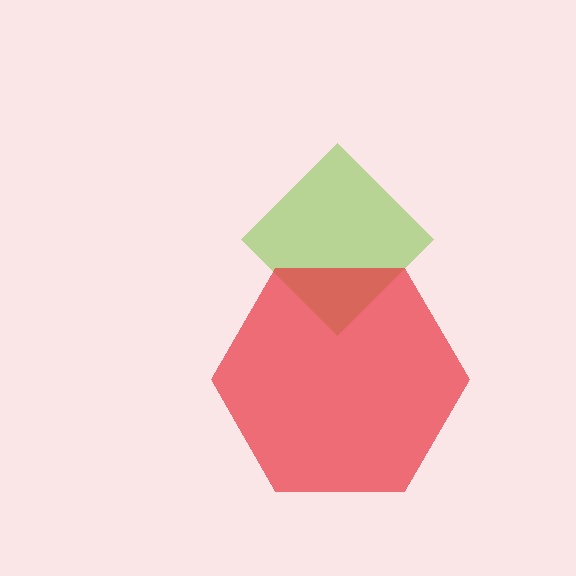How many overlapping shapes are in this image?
There are 2 overlapping shapes in the image.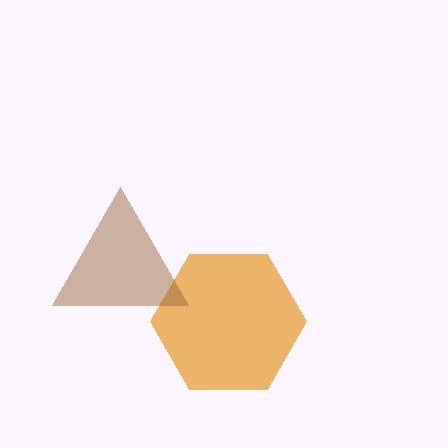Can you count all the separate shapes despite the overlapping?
Yes, there are 2 separate shapes.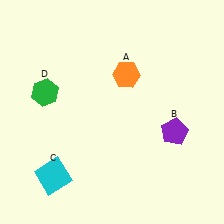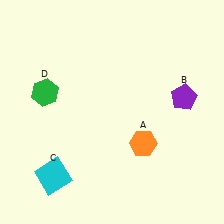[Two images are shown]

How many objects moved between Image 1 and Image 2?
2 objects moved between the two images.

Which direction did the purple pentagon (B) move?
The purple pentagon (B) moved up.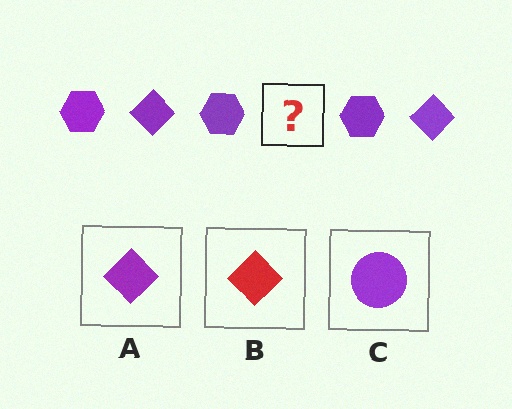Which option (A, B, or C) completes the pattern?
A.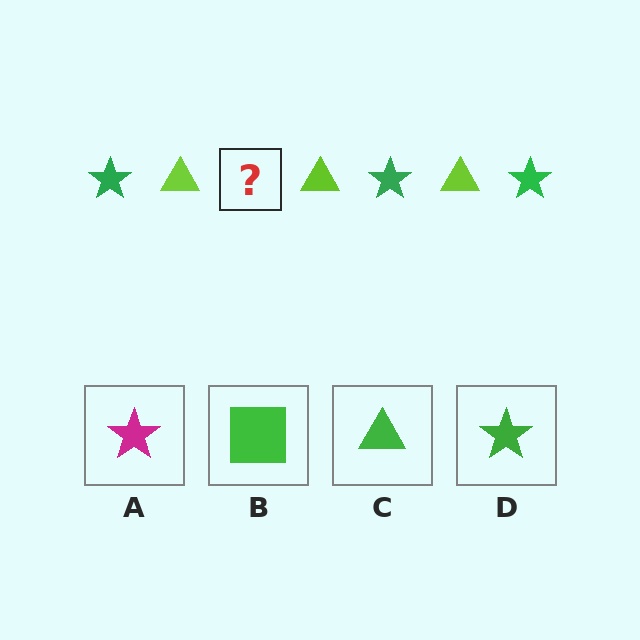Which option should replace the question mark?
Option D.